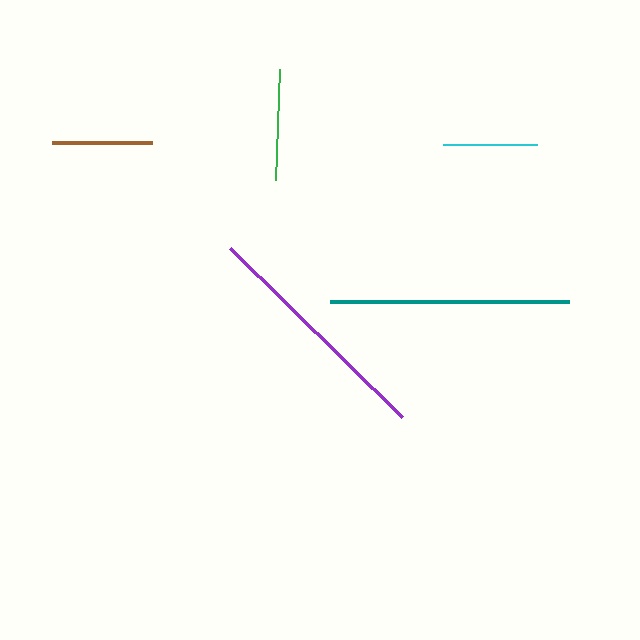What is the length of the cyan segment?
The cyan segment is approximately 93 pixels long.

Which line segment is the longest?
The purple line is the longest at approximately 241 pixels.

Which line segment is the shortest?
The cyan line is the shortest at approximately 93 pixels.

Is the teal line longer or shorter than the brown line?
The teal line is longer than the brown line.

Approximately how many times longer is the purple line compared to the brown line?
The purple line is approximately 2.4 times the length of the brown line.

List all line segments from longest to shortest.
From longest to shortest: purple, teal, green, brown, cyan.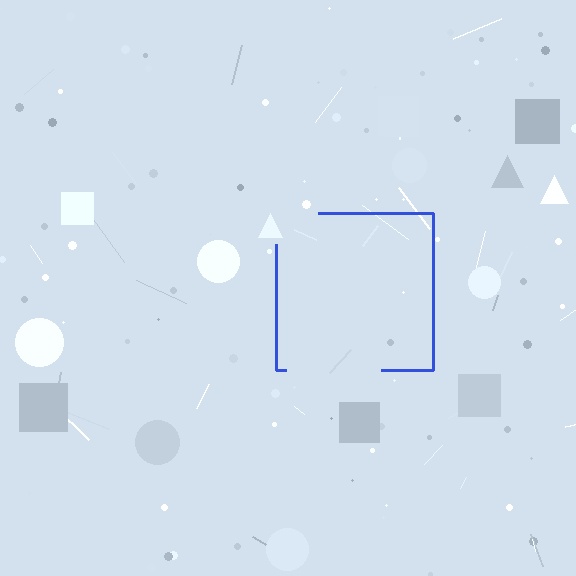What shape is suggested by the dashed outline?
The dashed outline suggests a square.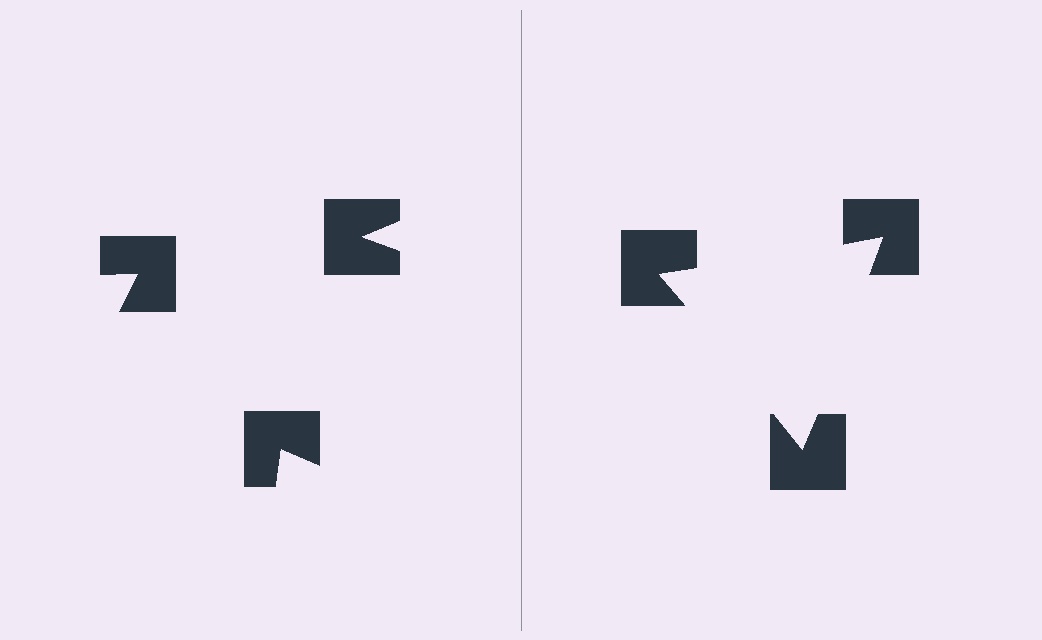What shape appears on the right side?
An illusory triangle.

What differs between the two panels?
The notched squares are positioned identically on both sides; only the wedge orientations differ. On the right they align to a triangle; on the left they are misaligned.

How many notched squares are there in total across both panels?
6 — 3 on each side.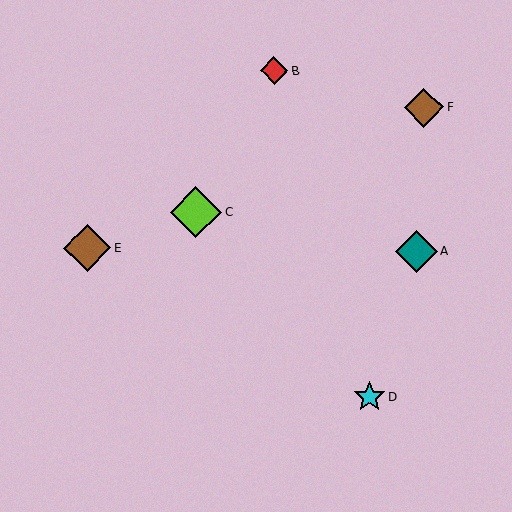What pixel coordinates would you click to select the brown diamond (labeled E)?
Click at (87, 248) to select the brown diamond E.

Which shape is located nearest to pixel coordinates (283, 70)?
The red diamond (labeled B) at (274, 71) is nearest to that location.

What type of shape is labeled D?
Shape D is a cyan star.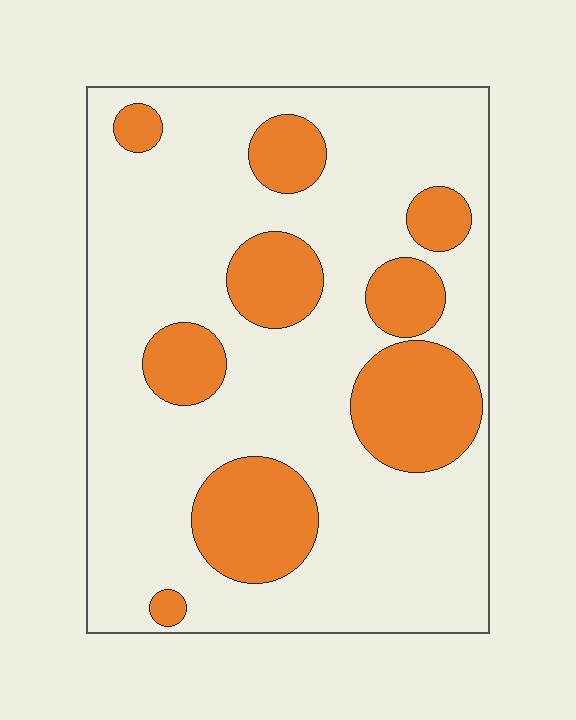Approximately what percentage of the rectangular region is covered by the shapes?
Approximately 25%.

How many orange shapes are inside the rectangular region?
9.